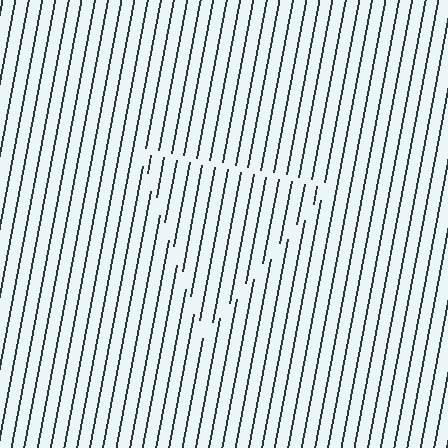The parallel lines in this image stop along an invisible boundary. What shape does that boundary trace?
An illusory triangle. The interior of the shape contains the same grating, shifted by half a period — the contour is defined by the phase discontinuity where line-ends from the inner and outer gratings abut.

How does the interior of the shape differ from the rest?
The interior of the shape contains the same grating, shifted by half a period — the contour is defined by the phase discontinuity where line-ends from the inner and outer gratings abut.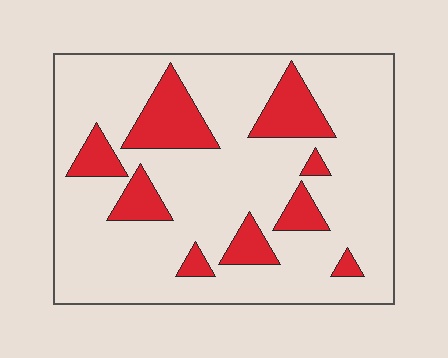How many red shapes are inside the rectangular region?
9.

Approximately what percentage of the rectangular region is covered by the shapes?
Approximately 20%.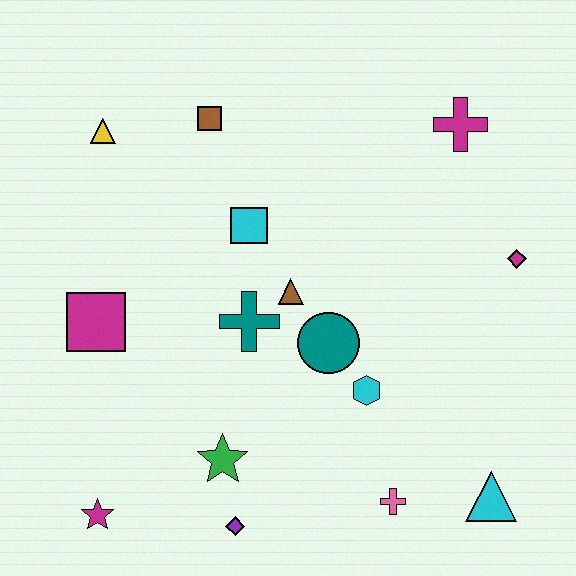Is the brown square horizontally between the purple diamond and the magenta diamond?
No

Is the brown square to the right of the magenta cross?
No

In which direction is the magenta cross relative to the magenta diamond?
The magenta cross is above the magenta diamond.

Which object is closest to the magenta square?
The teal cross is closest to the magenta square.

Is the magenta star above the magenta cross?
No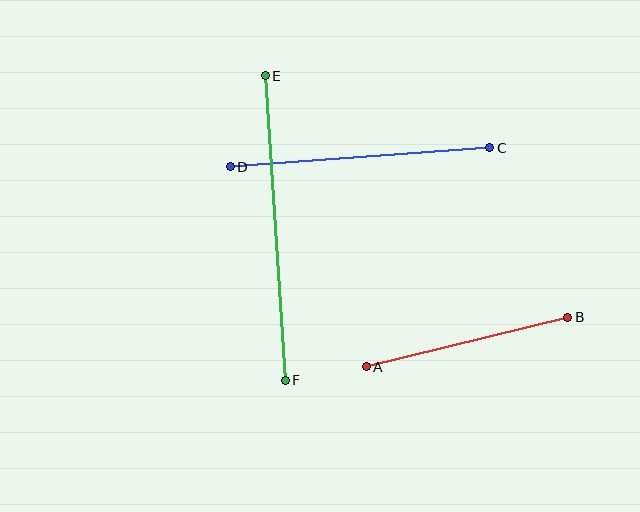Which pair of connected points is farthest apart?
Points E and F are farthest apart.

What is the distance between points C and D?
The distance is approximately 260 pixels.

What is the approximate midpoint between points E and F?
The midpoint is at approximately (275, 228) pixels.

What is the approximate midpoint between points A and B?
The midpoint is at approximately (467, 342) pixels.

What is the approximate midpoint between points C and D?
The midpoint is at approximately (360, 157) pixels.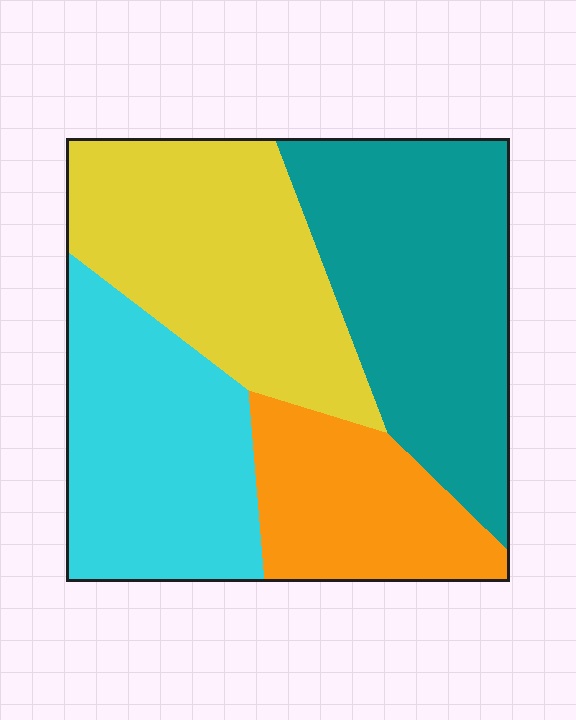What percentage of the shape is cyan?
Cyan covers 25% of the shape.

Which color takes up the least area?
Orange, at roughly 15%.